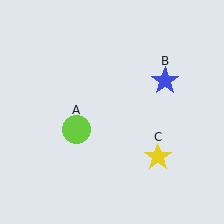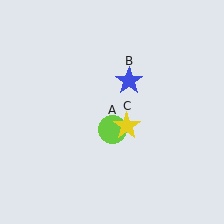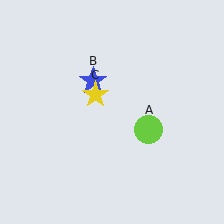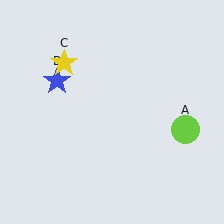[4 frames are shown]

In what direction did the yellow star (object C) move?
The yellow star (object C) moved up and to the left.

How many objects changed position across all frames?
3 objects changed position: lime circle (object A), blue star (object B), yellow star (object C).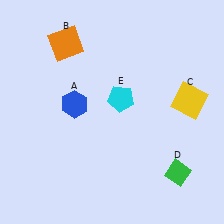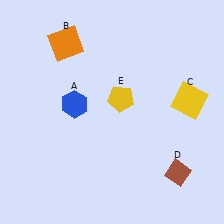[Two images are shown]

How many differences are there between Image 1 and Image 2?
There are 2 differences between the two images.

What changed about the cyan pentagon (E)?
In Image 1, E is cyan. In Image 2, it changed to yellow.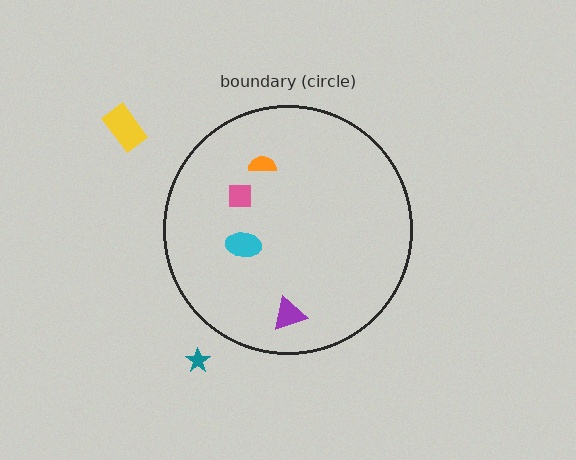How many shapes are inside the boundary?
4 inside, 2 outside.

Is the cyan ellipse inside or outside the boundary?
Inside.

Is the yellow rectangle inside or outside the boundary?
Outside.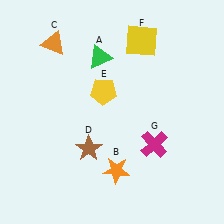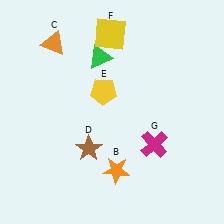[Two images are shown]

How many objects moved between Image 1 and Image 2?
1 object moved between the two images.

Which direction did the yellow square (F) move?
The yellow square (F) moved left.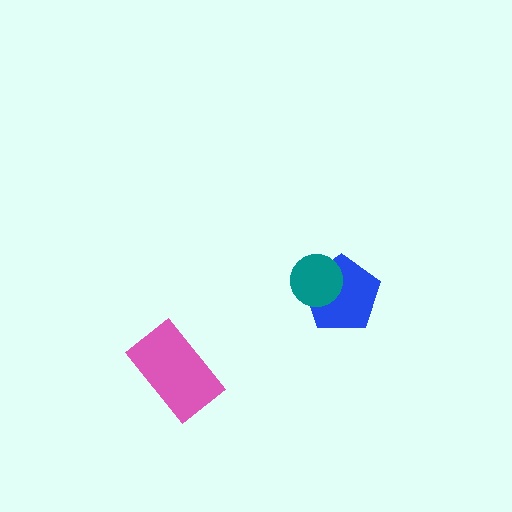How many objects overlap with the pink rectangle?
0 objects overlap with the pink rectangle.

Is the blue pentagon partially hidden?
Yes, it is partially covered by another shape.